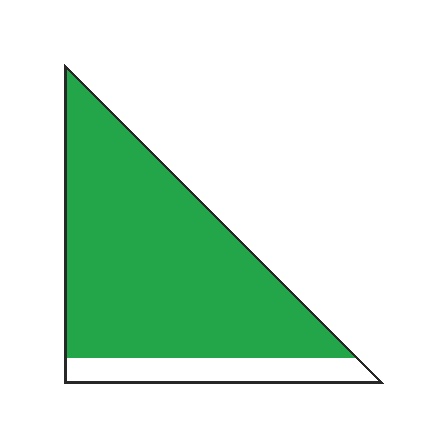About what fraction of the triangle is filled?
About five sixths (5/6).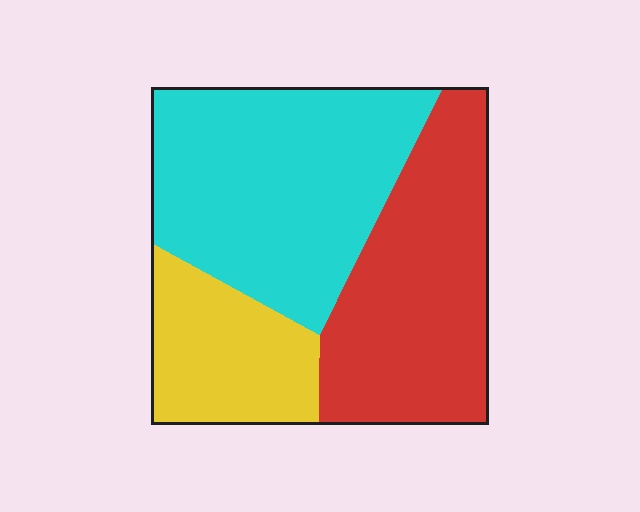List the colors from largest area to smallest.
From largest to smallest: cyan, red, yellow.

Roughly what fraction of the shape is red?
Red covers 37% of the shape.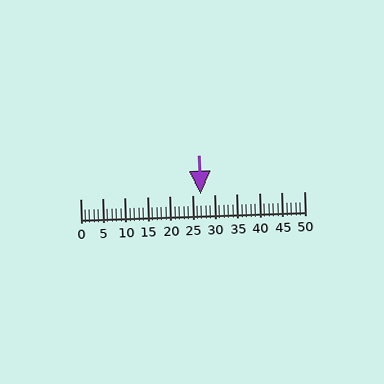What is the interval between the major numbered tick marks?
The major tick marks are spaced 5 units apart.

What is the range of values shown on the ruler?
The ruler shows values from 0 to 50.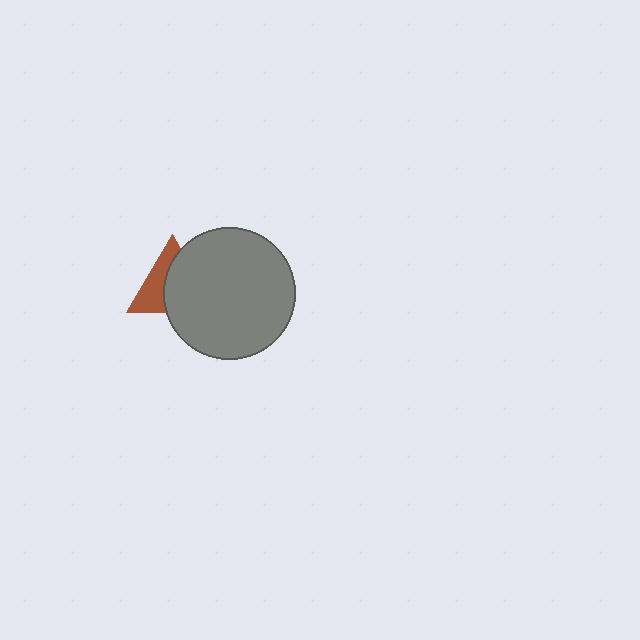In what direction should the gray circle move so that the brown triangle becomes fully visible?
The gray circle should move right. That is the shortest direction to clear the overlap and leave the brown triangle fully visible.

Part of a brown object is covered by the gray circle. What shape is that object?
It is a triangle.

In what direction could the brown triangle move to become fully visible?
The brown triangle could move left. That would shift it out from behind the gray circle entirely.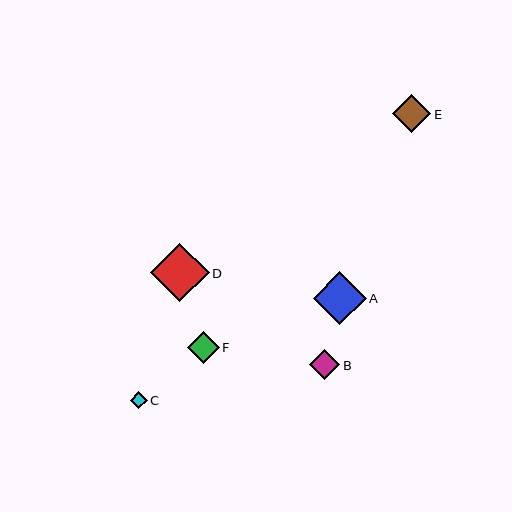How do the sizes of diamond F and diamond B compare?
Diamond F and diamond B are approximately the same size.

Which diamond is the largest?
Diamond D is the largest with a size of approximately 59 pixels.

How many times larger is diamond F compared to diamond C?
Diamond F is approximately 1.9 times the size of diamond C.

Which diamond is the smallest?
Diamond C is the smallest with a size of approximately 17 pixels.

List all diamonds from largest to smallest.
From largest to smallest: D, A, E, F, B, C.